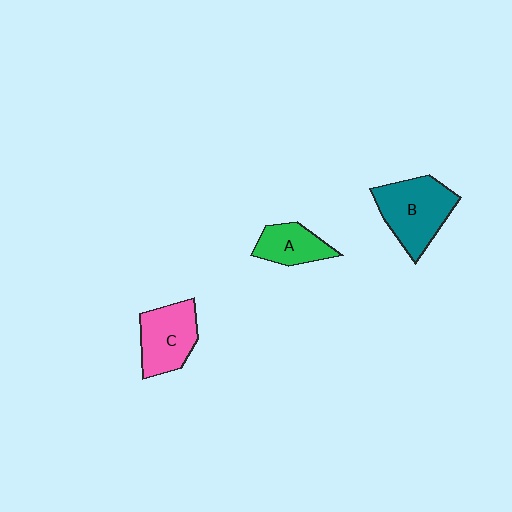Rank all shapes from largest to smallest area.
From largest to smallest: B (teal), C (pink), A (green).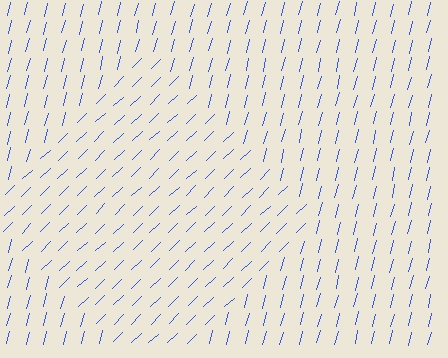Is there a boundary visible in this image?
Yes, there is a texture boundary formed by a change in line orientation.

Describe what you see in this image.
The image is filled with small blue line segments. A diamond region in the image has lines oriented differently from the surrounding lines, creating a visible texture boundary.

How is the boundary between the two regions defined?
The boundary is defined purely by a change in line orientation (approximately 32 degrees difference). All lines are the same color and thickness.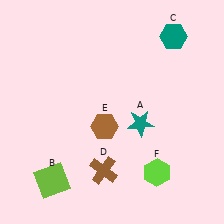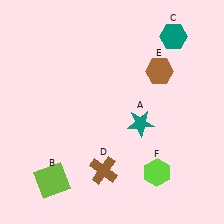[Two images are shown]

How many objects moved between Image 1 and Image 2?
1 object moved between the two images.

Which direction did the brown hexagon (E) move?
The brown hexagon (E) moved up.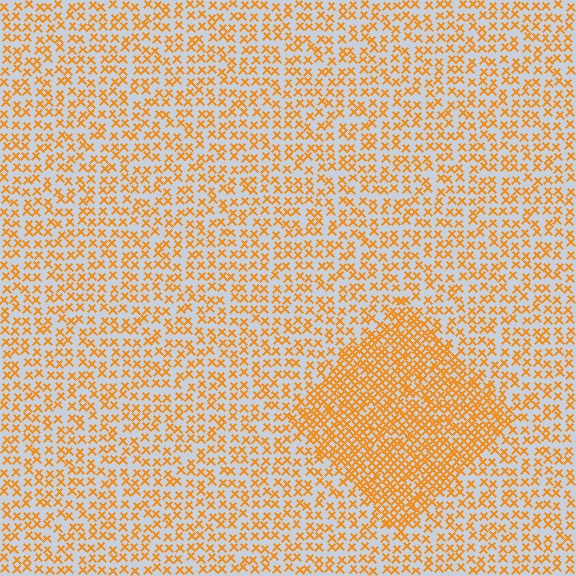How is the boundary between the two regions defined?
The boundary is defined by a change in element density (approximately 2.0x ratio). All elements are the same color, size, and shape.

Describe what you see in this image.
The image contains small orange elements arranged at two different densities. A diamond-shaped region is visible where the elements are more densely packed than the surrounding area.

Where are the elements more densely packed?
The elements are more densely packed inside the diamond boundary.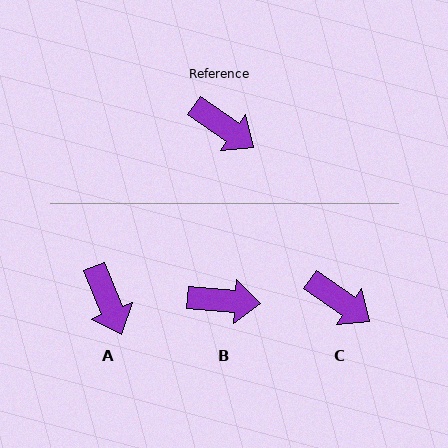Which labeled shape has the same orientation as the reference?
C.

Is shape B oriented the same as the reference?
No, it is off by about 30 degrees.